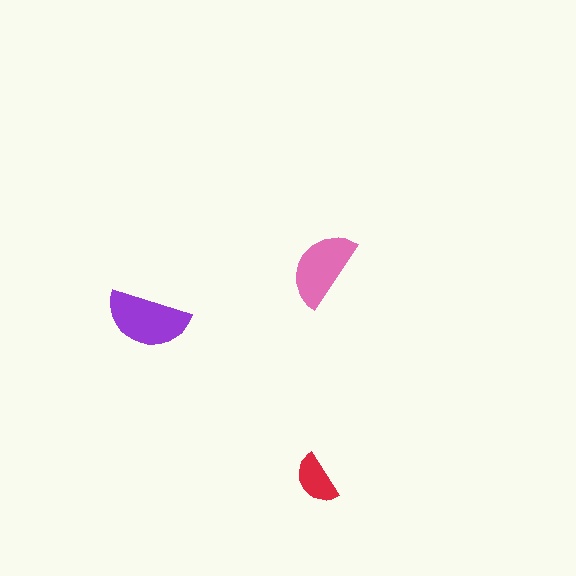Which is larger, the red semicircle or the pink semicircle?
The pink one.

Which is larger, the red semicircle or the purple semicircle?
The purple one.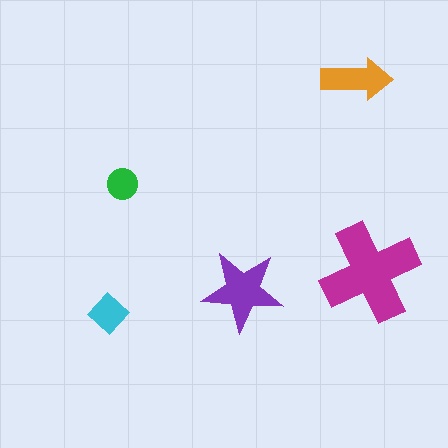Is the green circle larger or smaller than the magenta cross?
Smaller.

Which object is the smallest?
The green circle.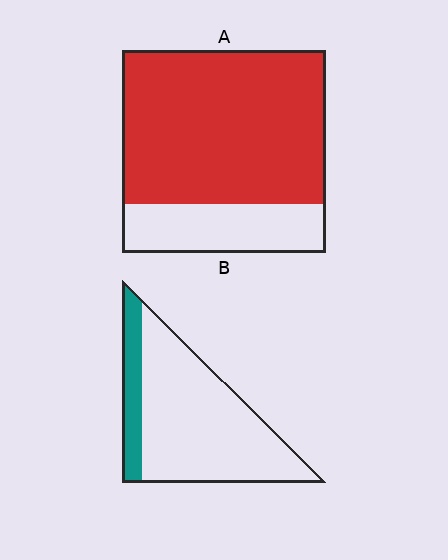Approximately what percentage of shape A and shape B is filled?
A is approximately 75% and B is approximately 20%.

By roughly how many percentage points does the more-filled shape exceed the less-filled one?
By roughly 55 percentage points (A over B).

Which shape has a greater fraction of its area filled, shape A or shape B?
Shape A.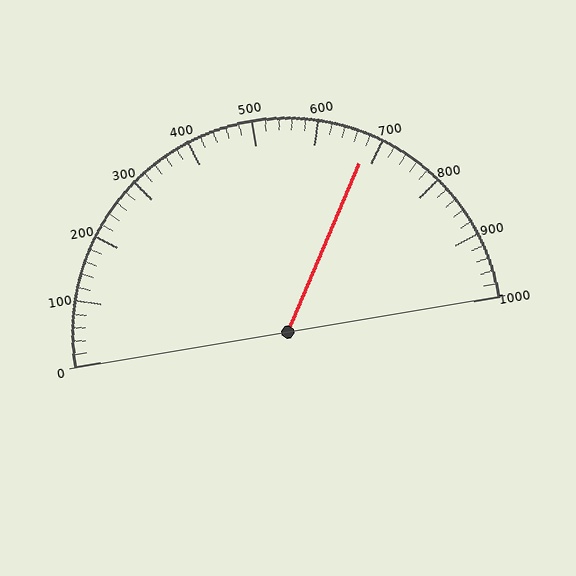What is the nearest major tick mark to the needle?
The nearest major tick mark is 700.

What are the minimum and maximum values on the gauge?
The gauge ranges from 0 to 1000.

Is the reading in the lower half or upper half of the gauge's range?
The reading is in the upper half of the range (0 to 1000).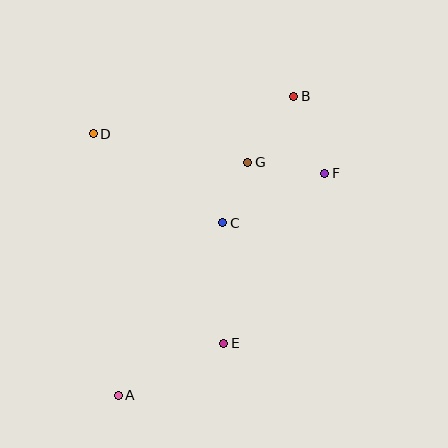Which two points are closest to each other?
Points C and G are closest to each other.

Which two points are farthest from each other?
Points A and B are farthest from each other.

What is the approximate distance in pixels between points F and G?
The distance between F and G is approximately 78 pixels.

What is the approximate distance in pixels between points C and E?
The distance between C and E is approximately 121 pixels.